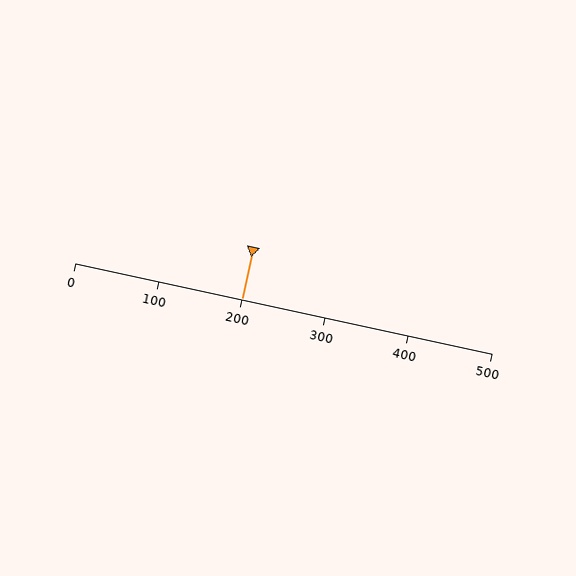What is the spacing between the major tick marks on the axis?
The major ticks are spaced 100 apart.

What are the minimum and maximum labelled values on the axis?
The axis runs from 0 to 500.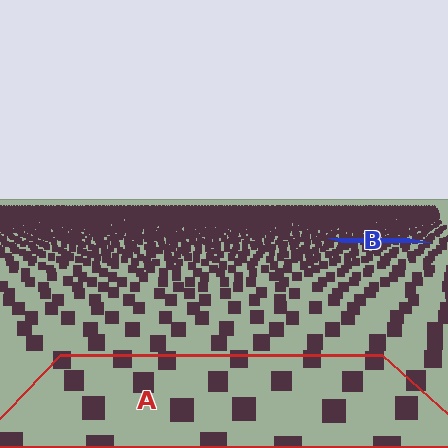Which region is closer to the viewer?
Region A is closer. The texture elements there are larger and more spread out.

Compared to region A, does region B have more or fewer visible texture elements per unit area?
Region B has more texture elements per unit area — they are packed more densely because it is farther away.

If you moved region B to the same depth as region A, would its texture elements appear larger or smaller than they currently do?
They would appear larger. At a closer depth, the same texture elements are projected at a bigger on-screen size.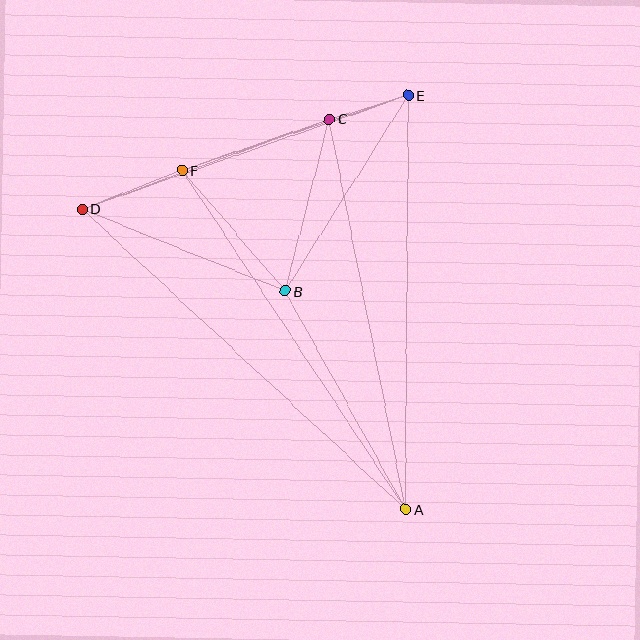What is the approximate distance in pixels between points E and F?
The distance between E and F is approximately 238 pixels.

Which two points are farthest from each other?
Points A and D are farthest from each other.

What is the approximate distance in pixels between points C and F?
The distance between C and F is approximately 156 pixels.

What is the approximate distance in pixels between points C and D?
The distance between C and D is approximately 263 pixels.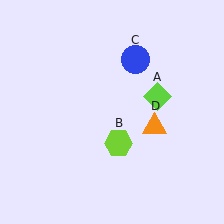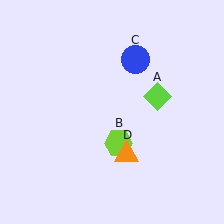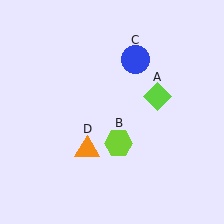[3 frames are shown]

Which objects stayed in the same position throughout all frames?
Lime diamond (object A) and lime hexagon (object B) and blue circle (object C) remained stationary.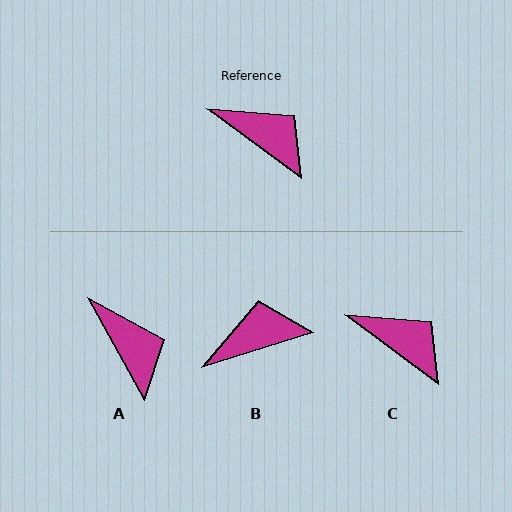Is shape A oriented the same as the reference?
No, it is off by about 24 degrees.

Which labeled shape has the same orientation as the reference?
C.